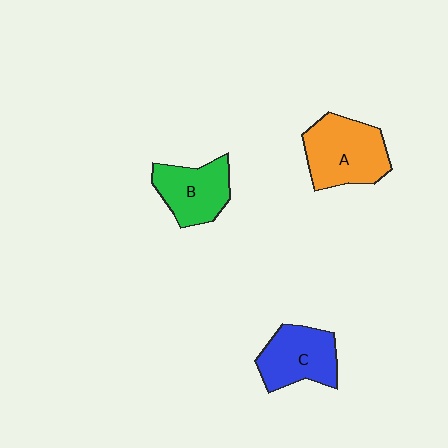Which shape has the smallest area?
Shape B (green).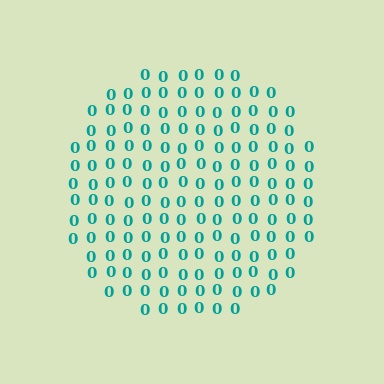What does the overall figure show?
The overall figure shows a circle.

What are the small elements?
The small elements are digit 0's.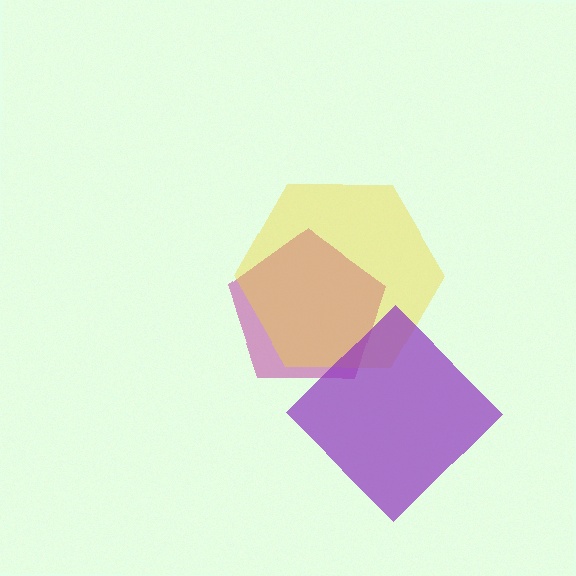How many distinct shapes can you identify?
There are 3 distinct shapes: a magenta pentagon, a yellow hexagon, a purple diamond.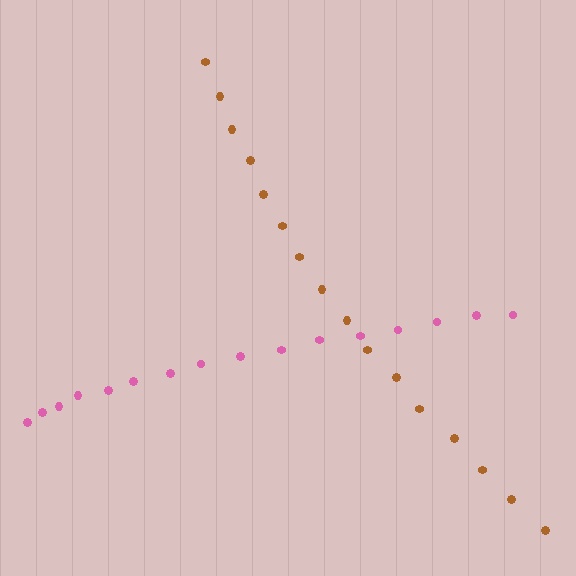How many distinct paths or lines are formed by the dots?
There are 2 distinct paths.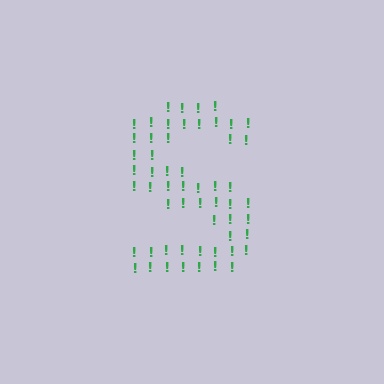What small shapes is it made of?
It is made of small exclamation marks.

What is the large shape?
The large shape is the letter S.